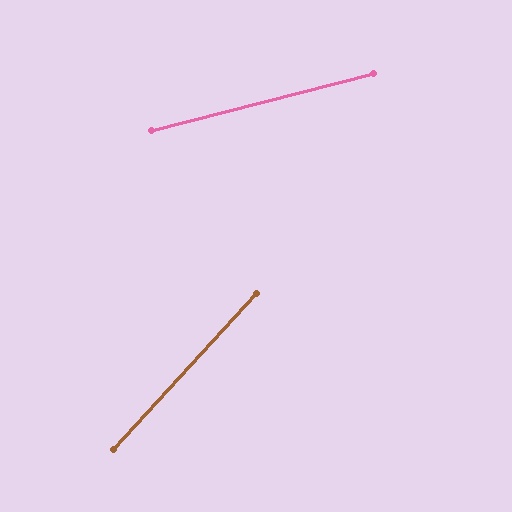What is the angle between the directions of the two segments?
Approximately 33 degrees.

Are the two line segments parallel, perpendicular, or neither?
Neither parallel nor perpendicular — they differ by about 33°.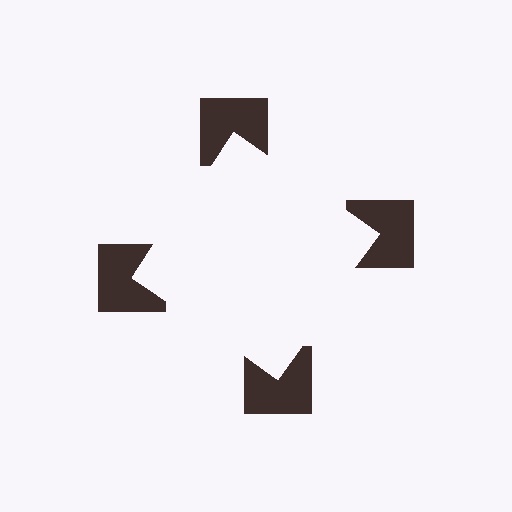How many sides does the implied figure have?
4 sides.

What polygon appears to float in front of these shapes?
An illusory square — its edges are inferred from the aligned wedge cuts in the notched squares, not physically drawn.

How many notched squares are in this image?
There are 4 — one at each vertex of the illusory square.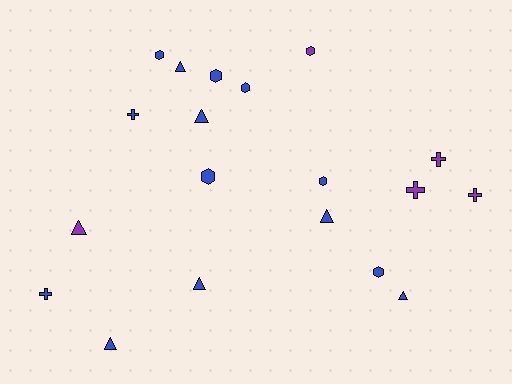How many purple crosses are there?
There are 3 purple crosses.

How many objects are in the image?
There are 19 objects.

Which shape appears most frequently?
Triangle, with 7 objects.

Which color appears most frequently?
Blue, with 14 objects.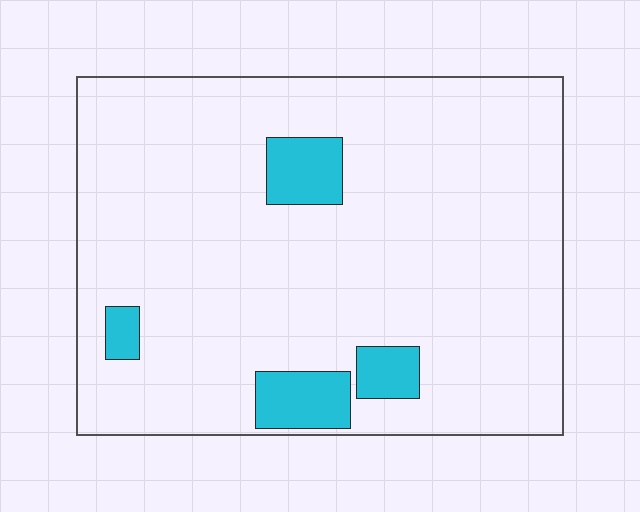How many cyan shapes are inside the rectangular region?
4.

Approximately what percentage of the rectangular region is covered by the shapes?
Approximately 10%.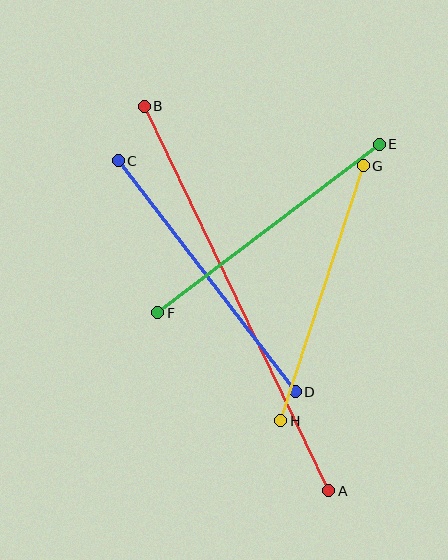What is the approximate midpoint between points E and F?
The midpoint is at approximately (268, 228) pixels.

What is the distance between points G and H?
The distance is approximately 268 pixels.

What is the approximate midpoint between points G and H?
The midpoint is at approximately (322, 293) pixels.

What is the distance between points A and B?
The distance is approximately 426 pixels.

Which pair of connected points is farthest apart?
Points A and B are farthest apart.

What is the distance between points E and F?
The distance is approximately 278 pixels.